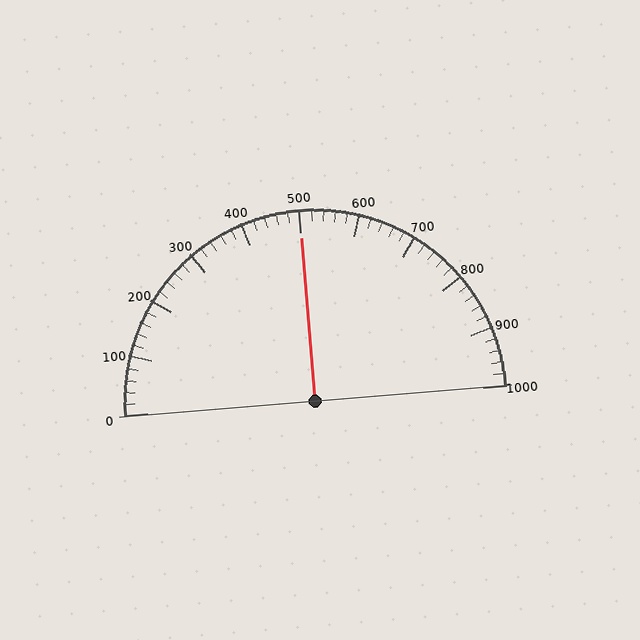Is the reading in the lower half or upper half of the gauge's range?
The reading is in the upper half of the range (0 to 1000).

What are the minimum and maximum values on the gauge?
The gauge ranges from 0 to 1000.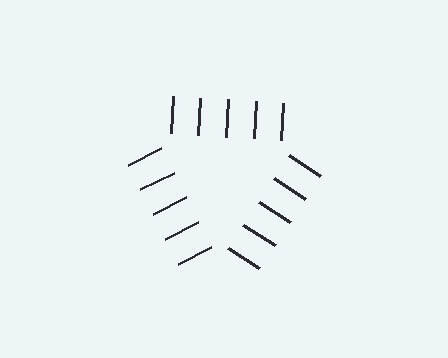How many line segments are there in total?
15 — 5 along each of the 3 edges.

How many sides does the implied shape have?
3 sides — the line-ends trace a triangle.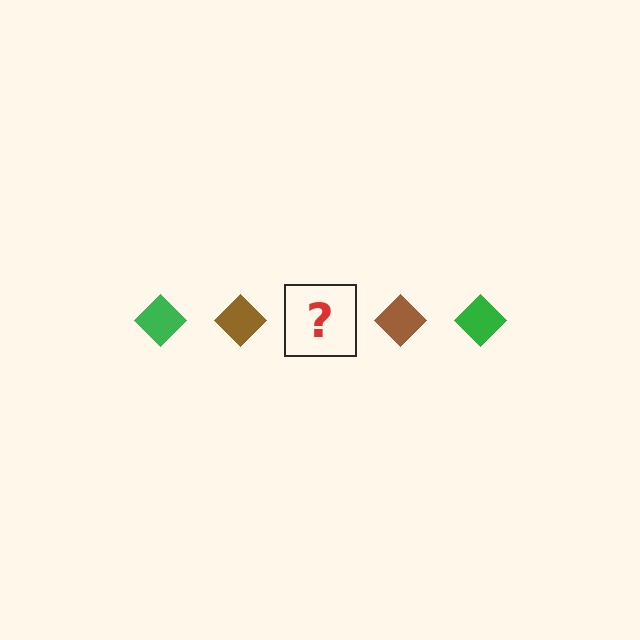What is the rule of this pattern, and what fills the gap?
The rule is that the pattern cycles through green, brown diamonds. The gap should be filled with a green diamond.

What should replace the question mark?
The question mark should be replaced with a green diamond.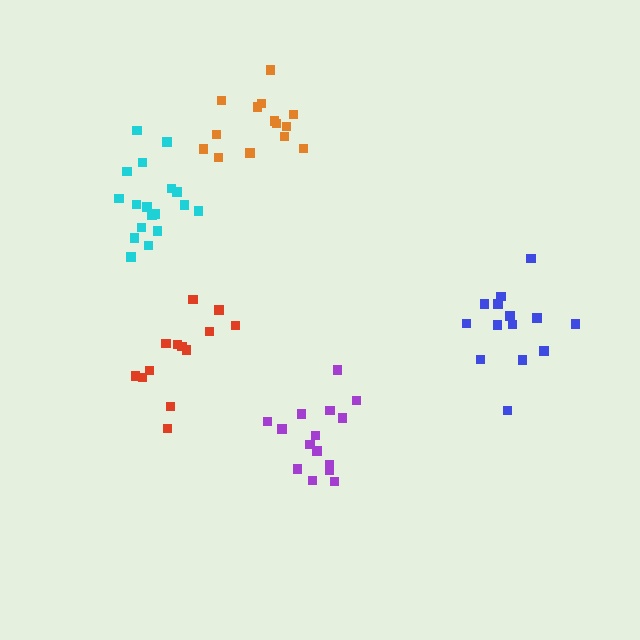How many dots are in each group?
Group 1: 14 dots, Group 2: 18 dots, Group 3: 14 dots, Group 4: 15 dots, Group 5: 13 dots (74 total).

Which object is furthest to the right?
The blue cluster is rightmost.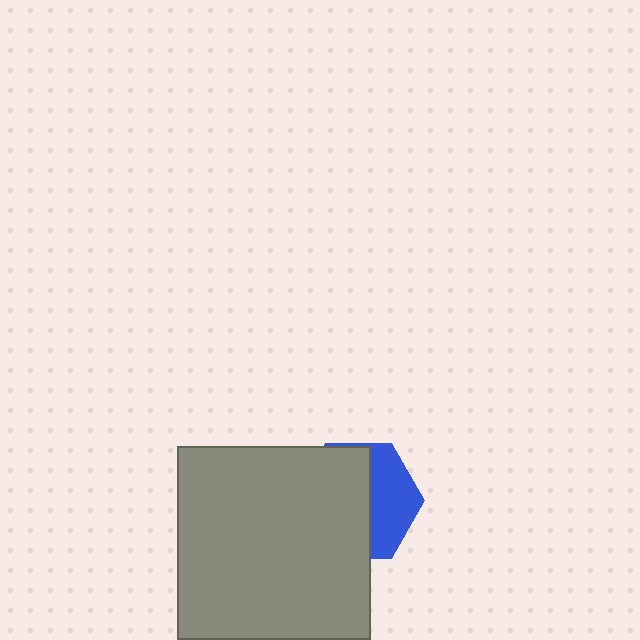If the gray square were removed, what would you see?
You would see the complete blue hexagon.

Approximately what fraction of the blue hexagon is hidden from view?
Roughly 62% of the blue hexagon is hidden behind the gray square.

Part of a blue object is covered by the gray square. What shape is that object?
It is a hexagon.